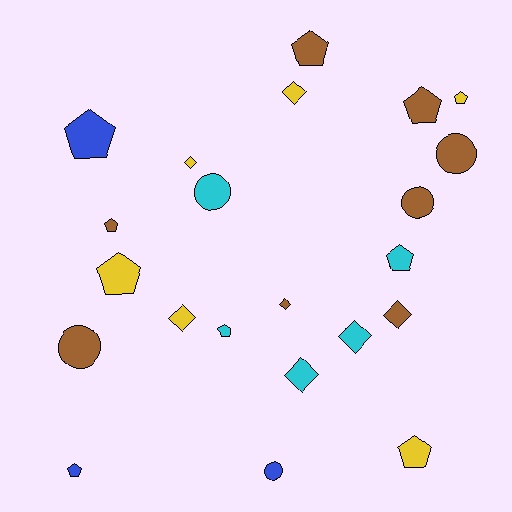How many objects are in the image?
There are 22 objects.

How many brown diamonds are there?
There are 2 brown diamonds.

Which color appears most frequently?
Brown, with 8 objects.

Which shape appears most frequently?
Pentagon, with 10 objects.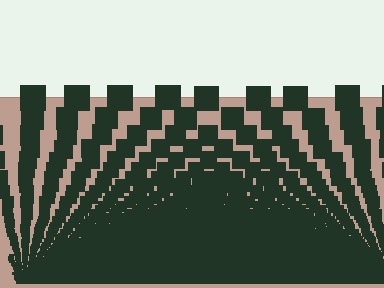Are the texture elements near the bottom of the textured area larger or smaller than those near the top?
Smaller. The gradient is inverted — elements near the bottom are smaller and denser.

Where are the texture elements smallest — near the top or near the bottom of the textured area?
Near the bottom.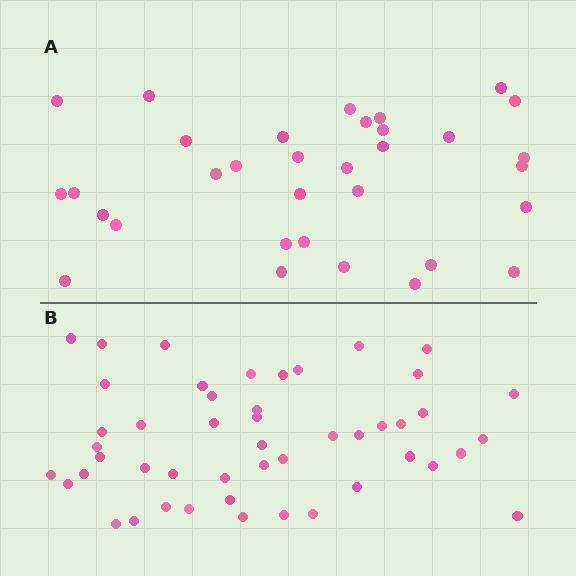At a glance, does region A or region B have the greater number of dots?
Region B (the bottom region) has more dots.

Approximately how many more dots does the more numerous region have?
Region B has approximately 15 more dots than region A.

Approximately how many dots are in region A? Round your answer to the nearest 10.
About 30 dots. (The exact count is 33, which rounds to 30.)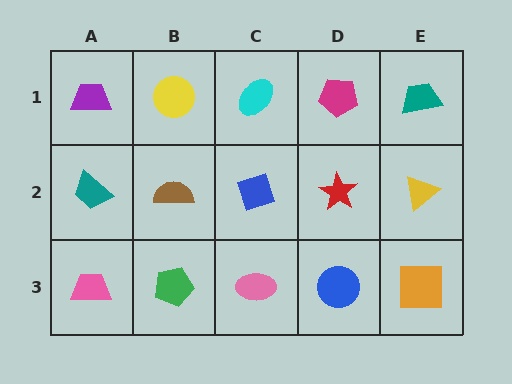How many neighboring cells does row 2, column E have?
3.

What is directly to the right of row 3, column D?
An orange square.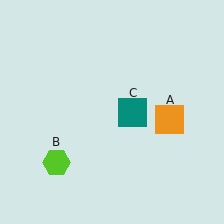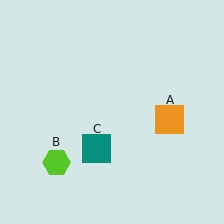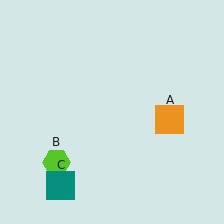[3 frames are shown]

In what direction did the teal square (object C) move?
The teal square (object C) moved down and to the left.